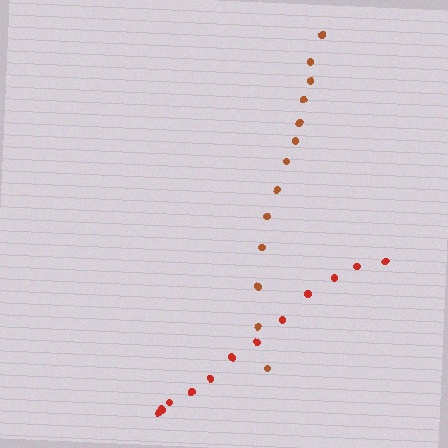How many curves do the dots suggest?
There are 2 distinct paths.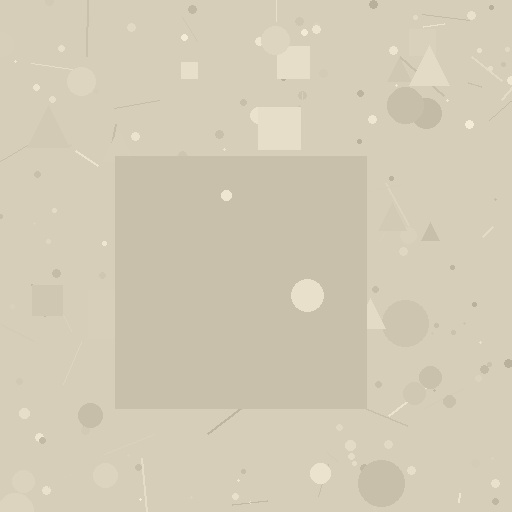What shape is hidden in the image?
A square is hidden in the image.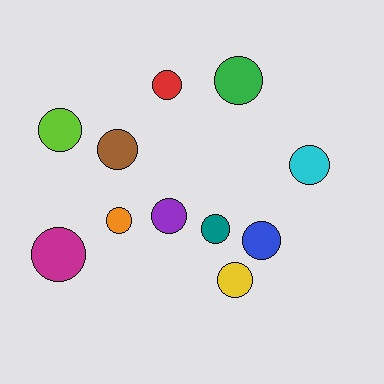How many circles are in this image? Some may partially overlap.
There are 11 circles.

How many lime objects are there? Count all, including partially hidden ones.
There is 1 lime object.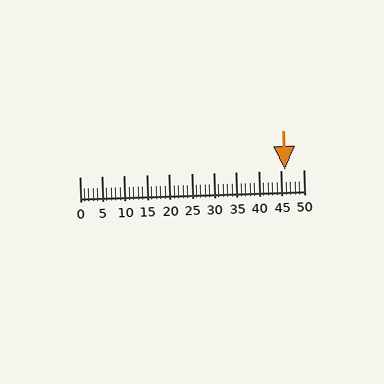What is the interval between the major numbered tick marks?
The major tick marks are spaced 5 units apart.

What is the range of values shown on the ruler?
The ruler shows values from 0 to 50.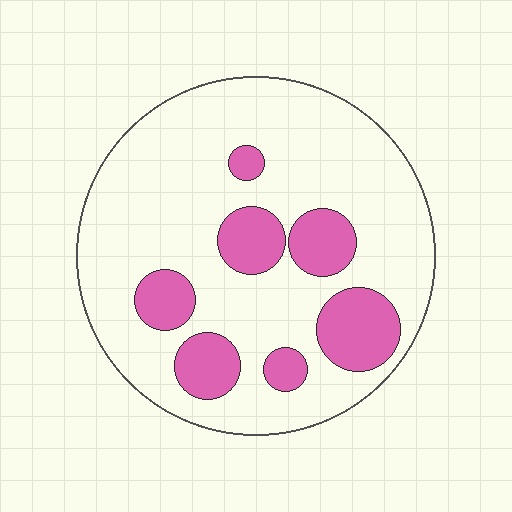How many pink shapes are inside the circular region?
7.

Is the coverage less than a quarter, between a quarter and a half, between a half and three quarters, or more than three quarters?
Less than a quarter.